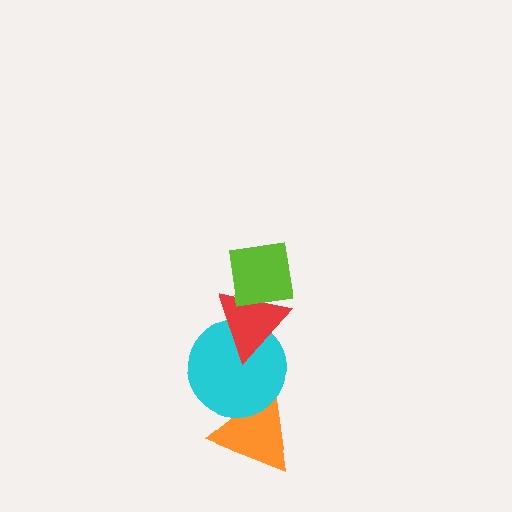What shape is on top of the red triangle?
The lime square is on top of the red triangle.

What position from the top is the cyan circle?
The cyan circle is 3rd from the top.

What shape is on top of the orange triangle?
The cyan circle is on top of the orange triangle.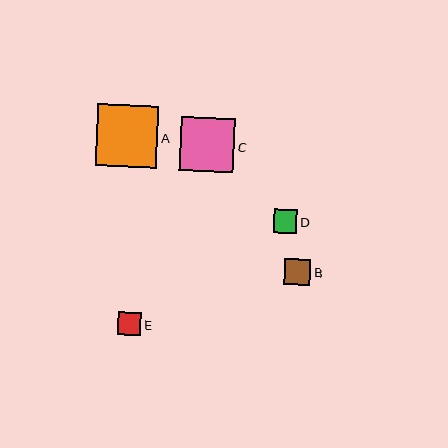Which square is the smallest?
Square E is the smallest with a size of approximately 23 pixels.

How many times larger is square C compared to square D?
Square C is approximately 2.3 times the size of square D.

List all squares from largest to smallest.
From largest to smallest: A, C, B, D, E.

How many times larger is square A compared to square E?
Square A is approximately 2.6 times the size of square E.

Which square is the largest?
Square A is the largest with a size of approximately 61 pixels.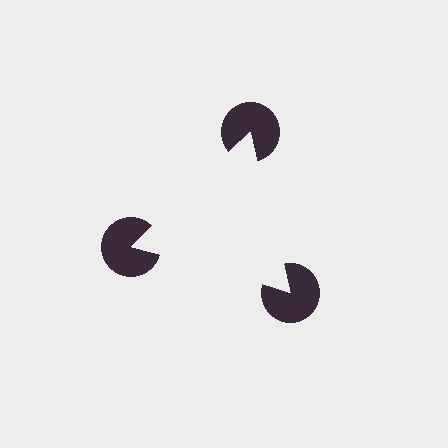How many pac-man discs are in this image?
There are 3 — one at each vertex of the illusory triangle.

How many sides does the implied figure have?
3 sides.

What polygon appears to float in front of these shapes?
An illusory triangle — its edges are inferred from the aligned wedge cuts in the pac-man discs, not physically drawn.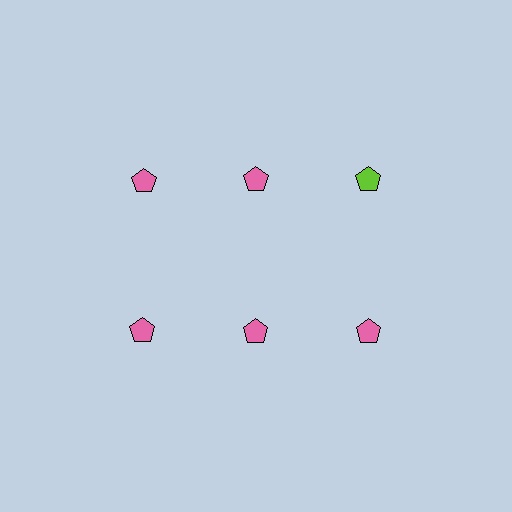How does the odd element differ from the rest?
It has a different color: lime instead of pink.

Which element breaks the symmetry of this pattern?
The lime pentagon in the top row, center column breaks the symmetry. All other shapes are pink pentagons.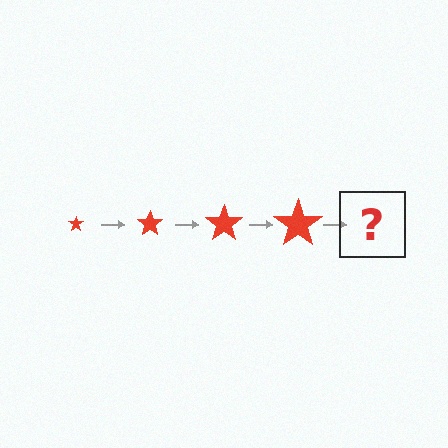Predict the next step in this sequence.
The next step is a red star, larger than the previous one.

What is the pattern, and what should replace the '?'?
The pattern is that the star gets progressively larger each step. The '?' should be a red star, larger than the previous one.